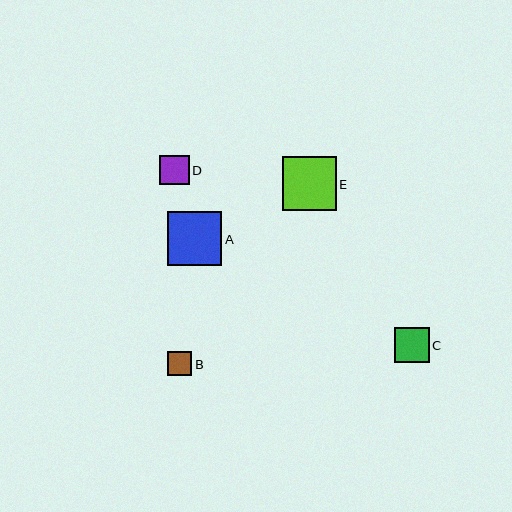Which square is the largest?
Square E is the largest with a size of approximately 54 pixels.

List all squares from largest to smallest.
From largest to smallest: E, A, C, D, B.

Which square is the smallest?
Square B is the smallest with a size of approximately 24 pixels.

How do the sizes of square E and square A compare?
Square E and square A are approximately the same size.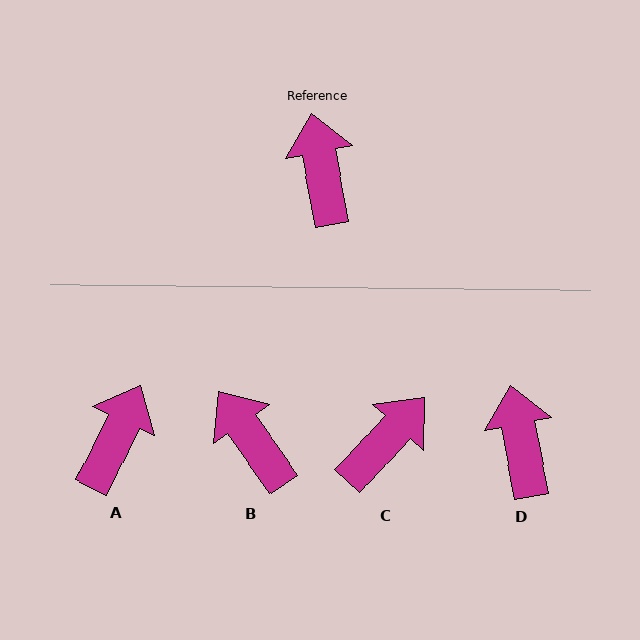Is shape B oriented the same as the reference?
No, it is off by about 25 degrees.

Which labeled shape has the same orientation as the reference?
D.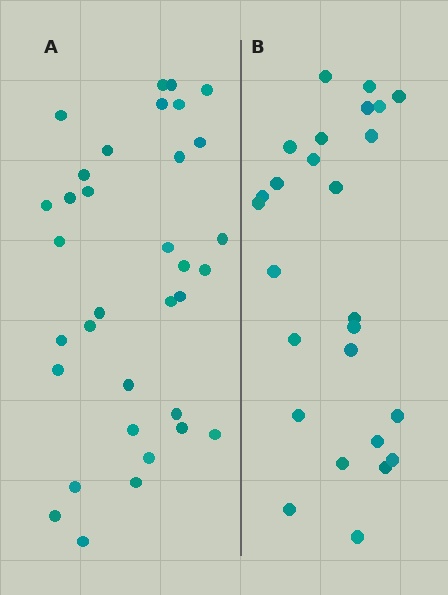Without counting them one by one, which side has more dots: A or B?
Region A (the left region) has more dots.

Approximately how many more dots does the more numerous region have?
Region A has roughly 8 or so more dots than region B.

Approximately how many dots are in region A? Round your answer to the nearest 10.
About 30 dots. (The exact count is 34, which rounds to 30.)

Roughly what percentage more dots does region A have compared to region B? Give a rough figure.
About 30% more.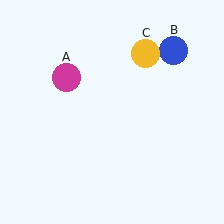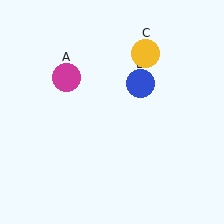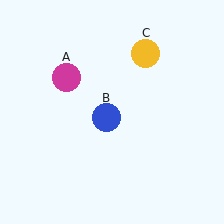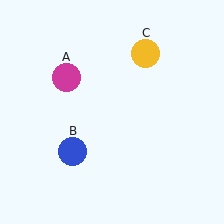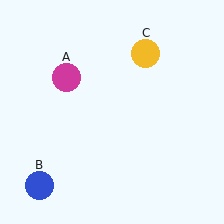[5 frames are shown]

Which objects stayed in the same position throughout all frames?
Magenta circle (object A) and yellow circle (object C) remained stationary.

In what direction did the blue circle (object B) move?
The blue circle (object B) moved down and to the left.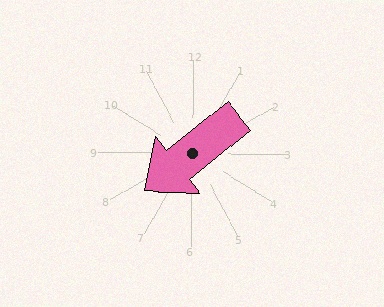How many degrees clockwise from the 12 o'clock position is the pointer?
Approximately 231 degrees.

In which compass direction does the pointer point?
Southwest.